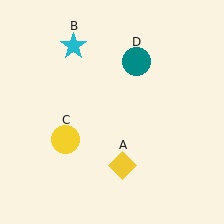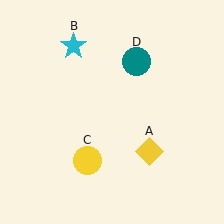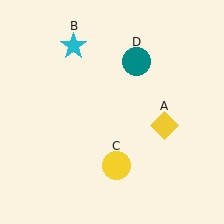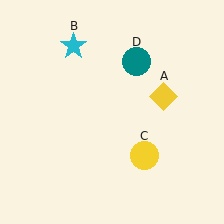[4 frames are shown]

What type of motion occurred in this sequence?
The yellow diamond (object A), yellow circle (object C) rotated counterclockwise around the center of the scene.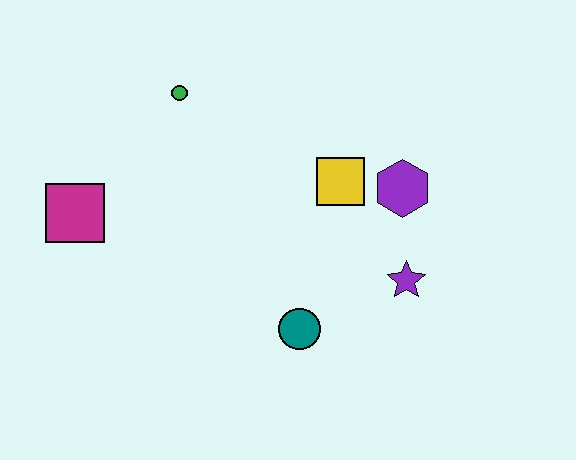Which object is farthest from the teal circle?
The green circle is farthest from the teal circle.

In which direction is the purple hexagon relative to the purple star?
The purple hexagon is above the purple star.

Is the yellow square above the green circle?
No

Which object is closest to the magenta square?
The green circle is closest to the magenta square.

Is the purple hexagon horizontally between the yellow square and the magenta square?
No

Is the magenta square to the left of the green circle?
Yes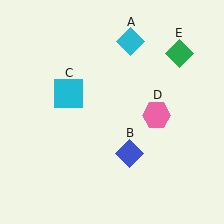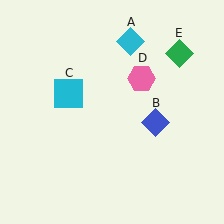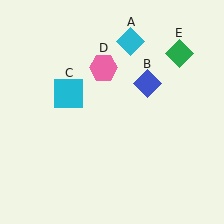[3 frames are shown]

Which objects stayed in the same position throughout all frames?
Cyan diamond (object A) and cyan square (object C) and green diamond (object E) remained stationary.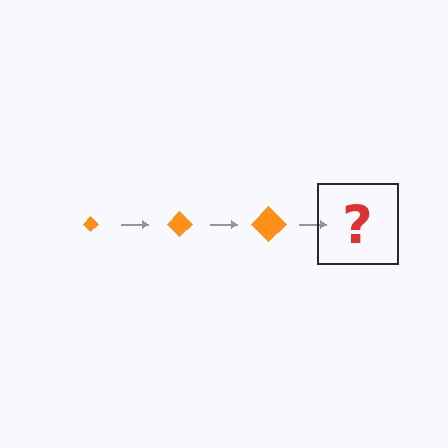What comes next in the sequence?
The next element should be an orange diamond, larger than the previous one.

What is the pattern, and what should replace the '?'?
The pattern is that the diamond gets progressively larger each step. The '?' should be an orange diamond, larger than the previous one.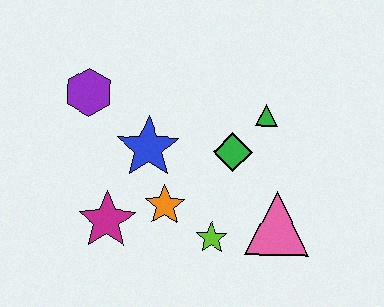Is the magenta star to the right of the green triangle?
No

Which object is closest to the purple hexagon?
The blue star is closest to the purple hexagon.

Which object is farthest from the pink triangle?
The purple hexagon is farthest from the pink triangle.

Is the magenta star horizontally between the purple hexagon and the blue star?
Yes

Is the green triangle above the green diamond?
Yes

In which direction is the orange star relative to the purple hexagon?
The orange star is below the purple hexagon.